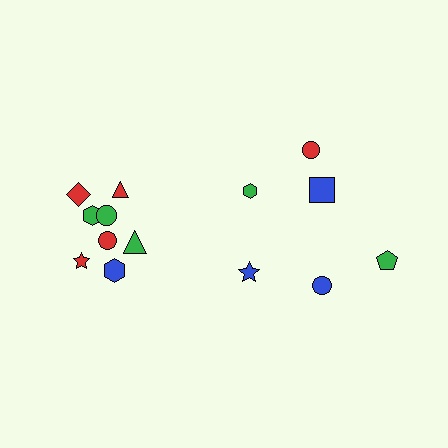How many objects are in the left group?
There are 8 objects.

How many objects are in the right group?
There are 6 objects.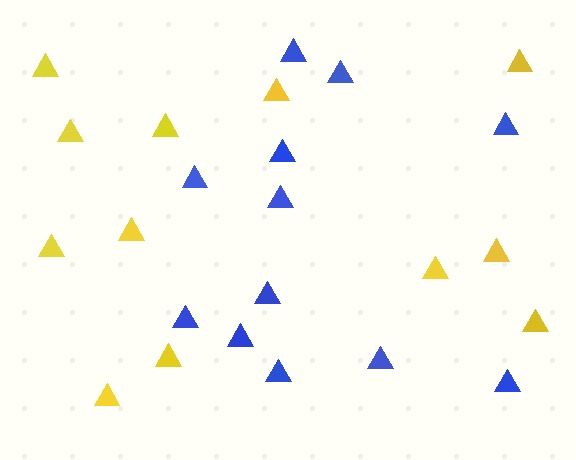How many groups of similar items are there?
There are 2 groups: one group of yellow triangles (12) and one group of blue triangles (12).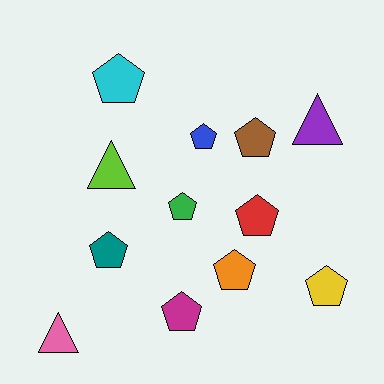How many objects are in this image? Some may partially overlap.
There are 12 objects.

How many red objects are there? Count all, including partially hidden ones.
There is 1 red object.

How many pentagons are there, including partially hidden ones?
There are 9 pentagons.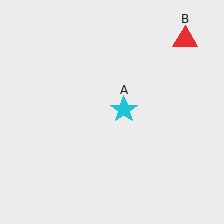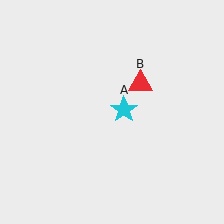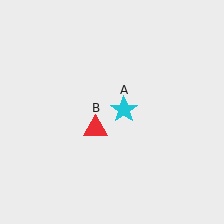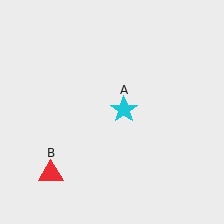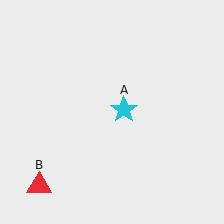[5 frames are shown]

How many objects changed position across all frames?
1 object changed position: red triangle (object B).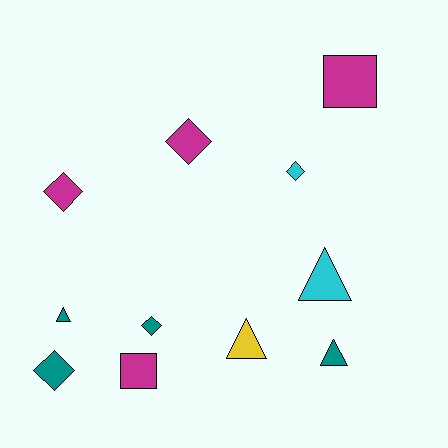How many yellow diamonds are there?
There are no yellow diamonds.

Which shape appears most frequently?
Diamond, with 5 objects.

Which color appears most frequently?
Magenta, with 4 objects.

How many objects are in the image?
There are 11 objects.